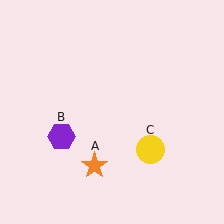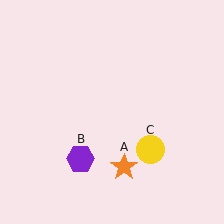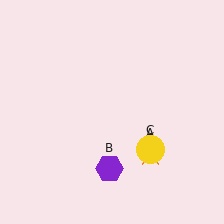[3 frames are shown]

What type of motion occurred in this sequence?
The orange star (object A), purple hexagon (object B) rotated counterclockwise around the center of the scene.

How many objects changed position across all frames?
2 objects changed position: orange star (object A), purple hexagon (object B).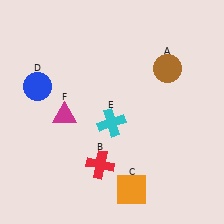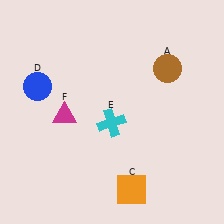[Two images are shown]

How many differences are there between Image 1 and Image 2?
There is 1 difference between the two images.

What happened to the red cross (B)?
The red cross (B) was removed in Image 2. It was in the bottom-left area of Image 1.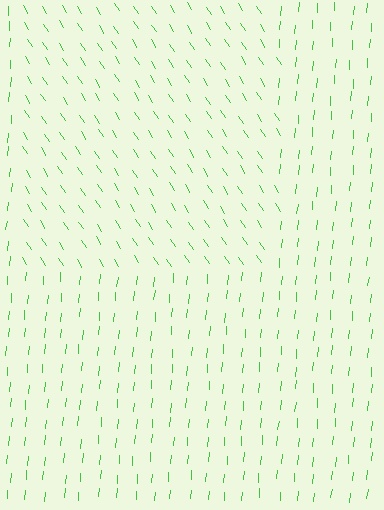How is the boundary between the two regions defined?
The boundary is defined purely by a change in line orientation (approximately 38 degrees difference). All lines are the same color and thickness.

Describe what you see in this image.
The image is filled with small green line segments. A rectangle region in the image has lines oriented differently from the surrounding lines, creating a visible texture boundary.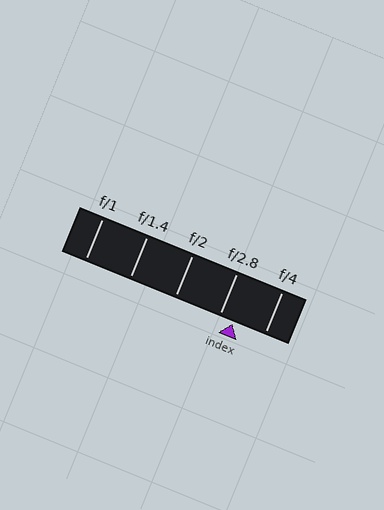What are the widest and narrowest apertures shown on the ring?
The widest aperture shown is f/1 and the narrowest is f/4.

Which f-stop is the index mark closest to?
The index mark is closest to f/2.8.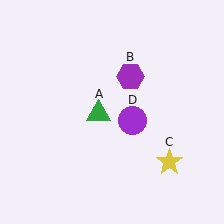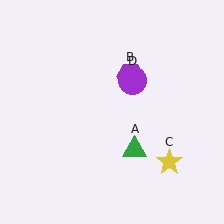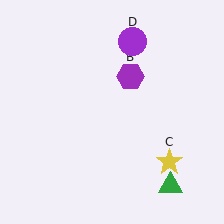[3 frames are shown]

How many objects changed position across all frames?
2 objects changed position: green triangle (object A), purple circle (object D).